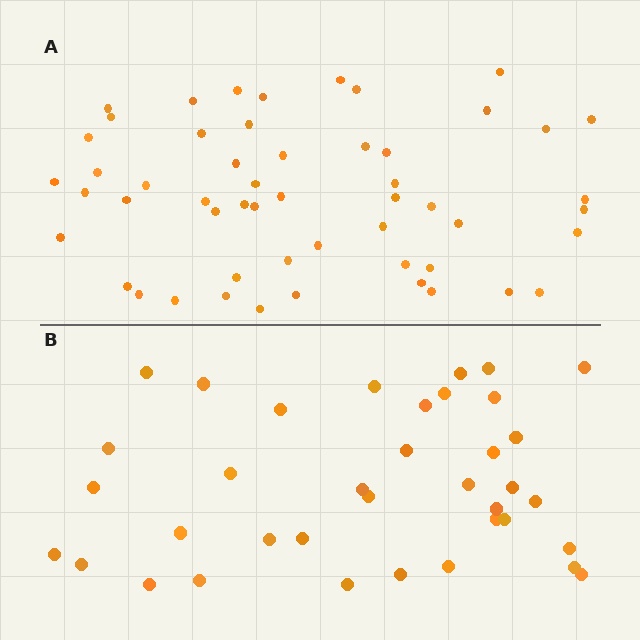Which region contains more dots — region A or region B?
Region A (the top region) has more dots.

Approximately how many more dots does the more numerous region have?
Region A has approximately 15 more dots than region B.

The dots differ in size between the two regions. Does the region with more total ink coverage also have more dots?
No. Region B has more total ink coverage because its dots are larger, but region A actually contains more individual dots. Total area can be misleading — the number of items is what matters here.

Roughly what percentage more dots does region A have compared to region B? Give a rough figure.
About 45% more.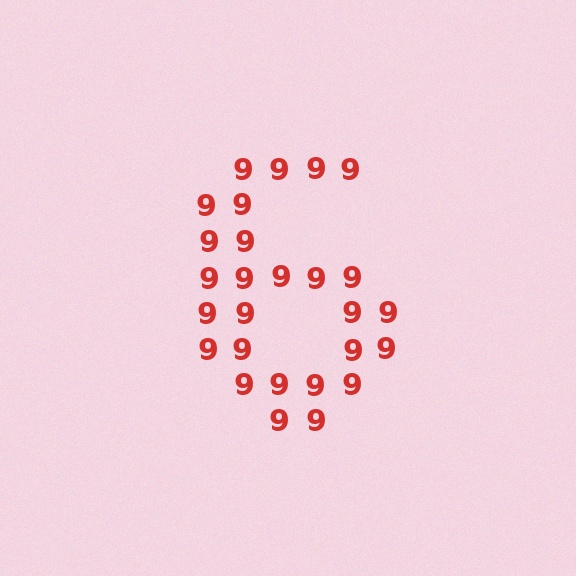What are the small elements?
The small elements are digit 9's.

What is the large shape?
The large shape is the digit 6.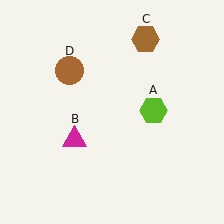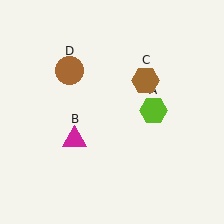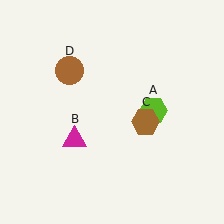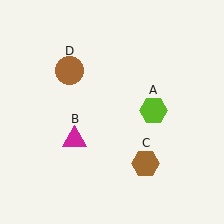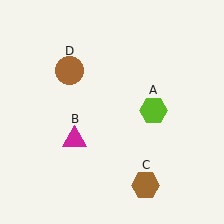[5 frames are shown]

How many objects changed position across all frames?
1 object changed position: brown hexagon (object C).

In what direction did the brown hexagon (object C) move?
The brown hexagon (object C) moved down.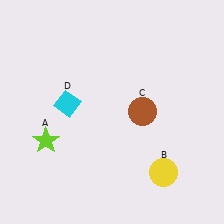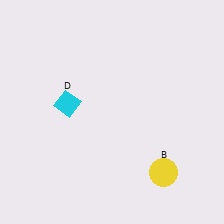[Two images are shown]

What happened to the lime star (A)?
The lime star (A) was removed in Image 2. It was in the bottom-left area of Image 1.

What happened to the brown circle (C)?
The brown circle (C) was removed in Image 2. It was in the top-right area of Image 1.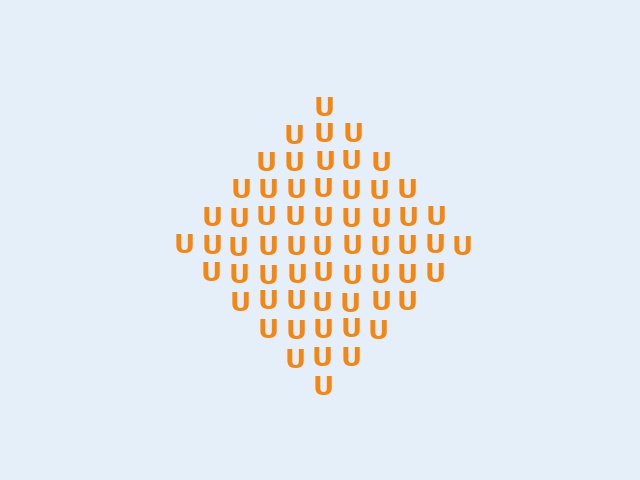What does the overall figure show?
The overall figure shows a diamond.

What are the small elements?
The small elements are letter U's.